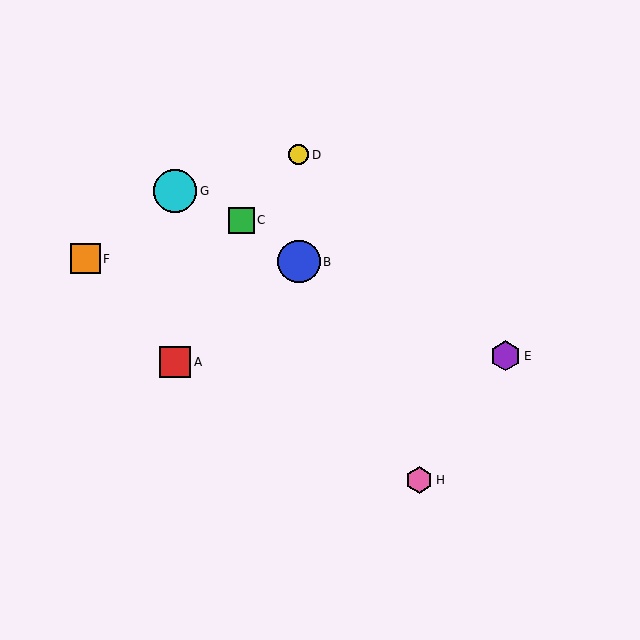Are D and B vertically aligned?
Yes, both are at x≈299.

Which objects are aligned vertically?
Objects B, D are aligned vertically.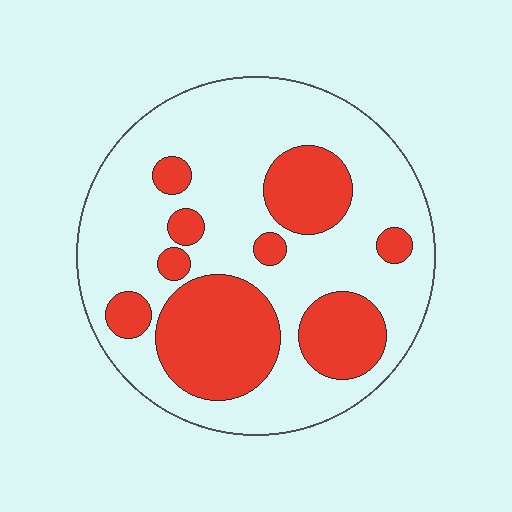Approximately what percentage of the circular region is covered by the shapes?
Approximately 30%.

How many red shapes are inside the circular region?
9.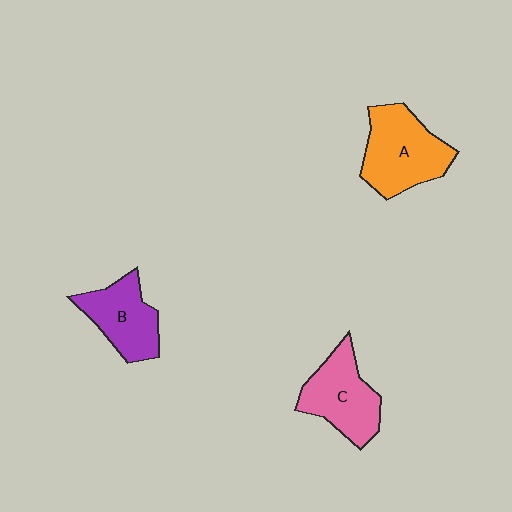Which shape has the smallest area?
Shape B (purple).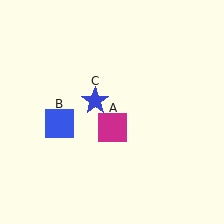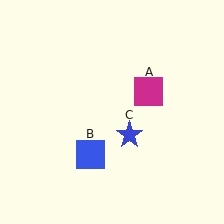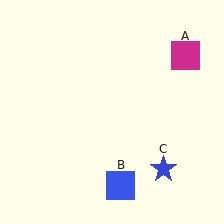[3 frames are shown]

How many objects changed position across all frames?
3 objects changed position: magenta square (object A), blue square (object B), blue star (object C).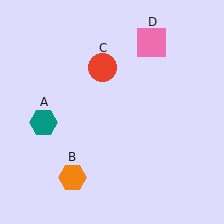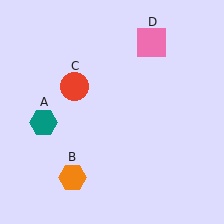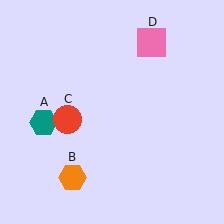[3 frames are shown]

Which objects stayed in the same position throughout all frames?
Teal hexagon (object A) and orange hexagon (object B) and pink square (object D) remained stationary.